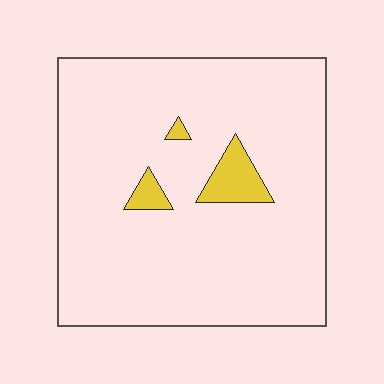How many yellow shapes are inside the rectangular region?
3.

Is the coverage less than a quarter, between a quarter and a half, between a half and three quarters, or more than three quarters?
Less than a quarter.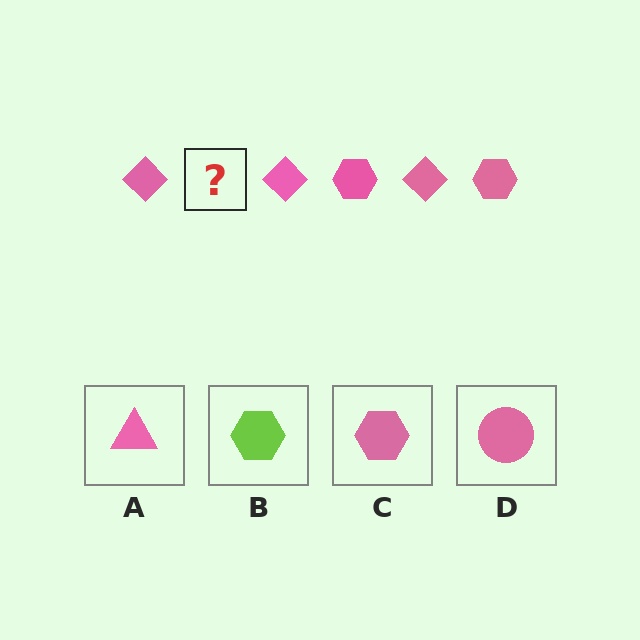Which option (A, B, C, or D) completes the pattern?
C.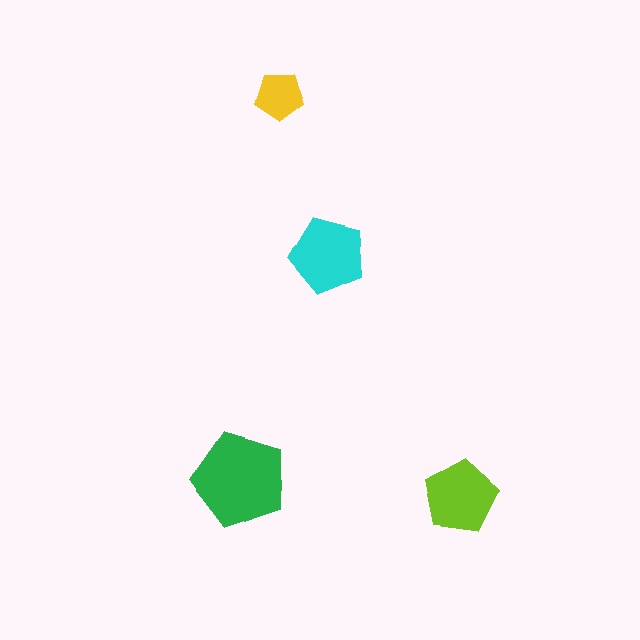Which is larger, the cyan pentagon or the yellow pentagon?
The cyan one.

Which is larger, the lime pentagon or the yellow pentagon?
The lime one.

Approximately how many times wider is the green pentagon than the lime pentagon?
About 1.5 times wider.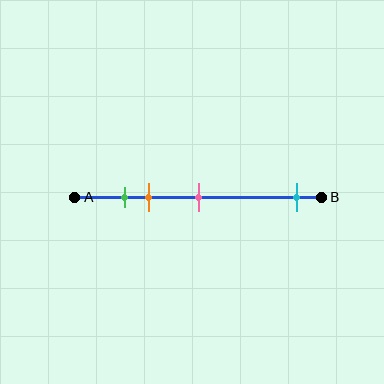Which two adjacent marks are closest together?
The green and orange marks are the closest adjacent pair.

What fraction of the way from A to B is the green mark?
The green mark is approximately 20% (0.2) of the way from A to B.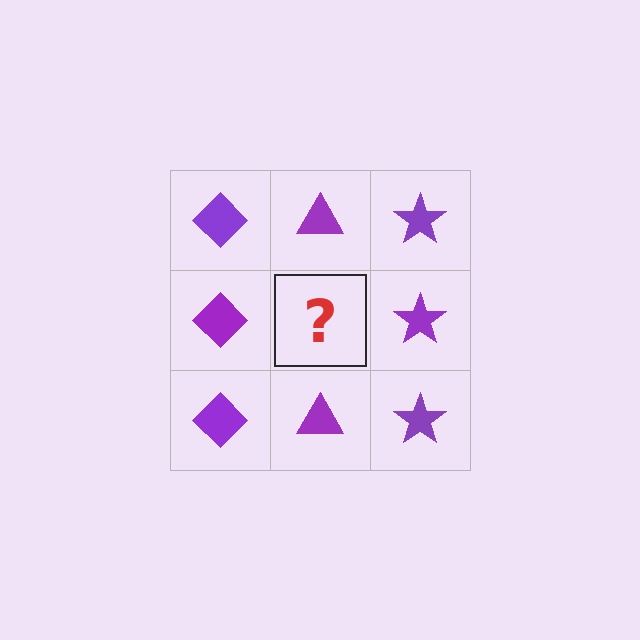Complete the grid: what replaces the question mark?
The question mark should be replaced with a purple triangle.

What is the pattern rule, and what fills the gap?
The rule is that each column has a consistent shape. The gap should be filled with a purple triangle.